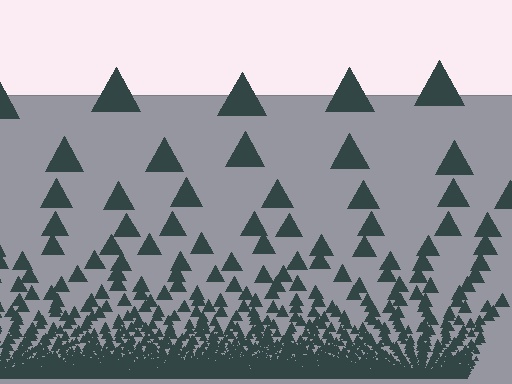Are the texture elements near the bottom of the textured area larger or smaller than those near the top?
Smaller. The gradient is inverted — elements near the bottom are smaller and denser.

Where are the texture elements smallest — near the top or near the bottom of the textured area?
Near the bottom.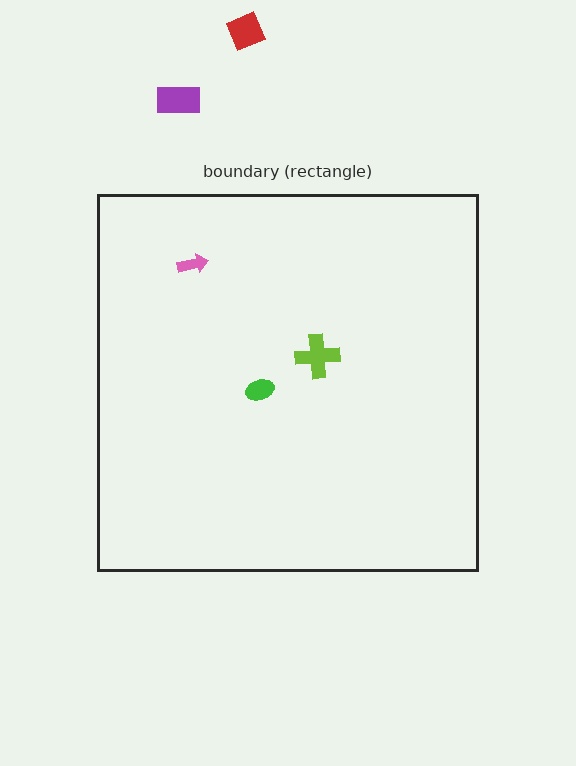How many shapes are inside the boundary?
3 inside, 2 outside.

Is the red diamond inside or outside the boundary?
Outside.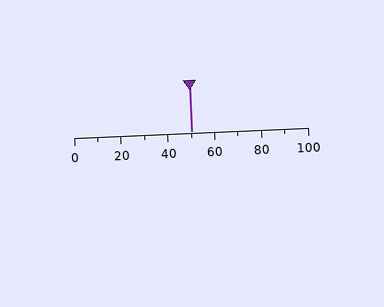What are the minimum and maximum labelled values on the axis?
The axis runs from 0 to 100.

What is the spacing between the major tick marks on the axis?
The major ticks are spaced 20 apart.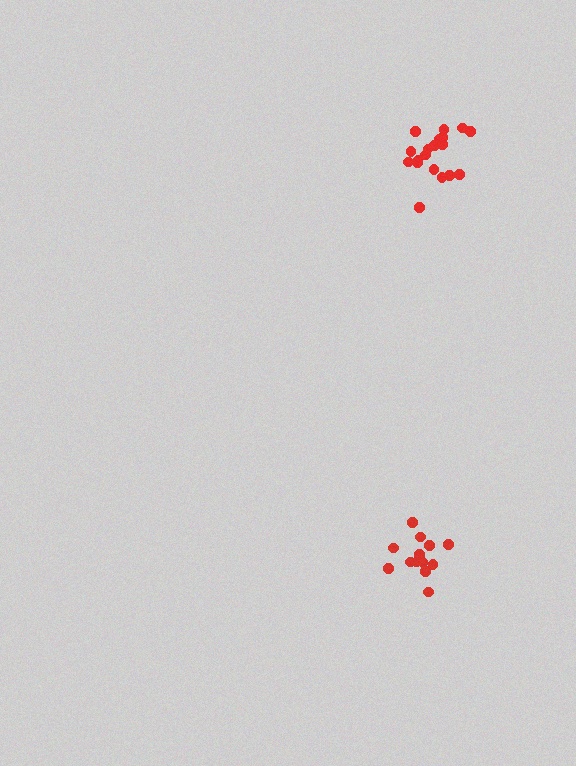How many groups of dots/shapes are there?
There are 2 groups.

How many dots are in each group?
Group 1: 19 dots, Group 2: 13 dots (32 total).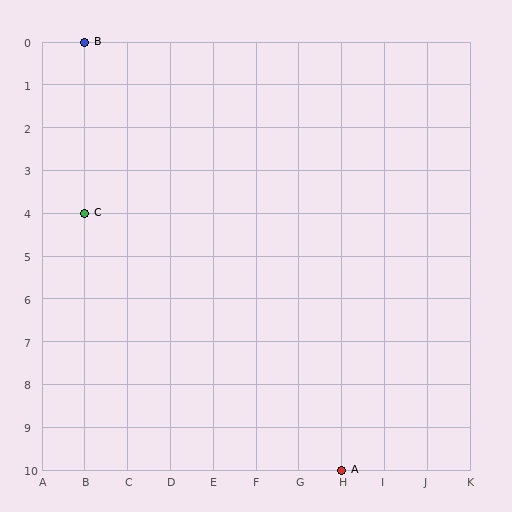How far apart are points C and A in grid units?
Points C and A are 6 columns and 6 rows apart (about 8.5 grid units diagonally).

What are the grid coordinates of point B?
Point B is at grid coordinates (B, 0).